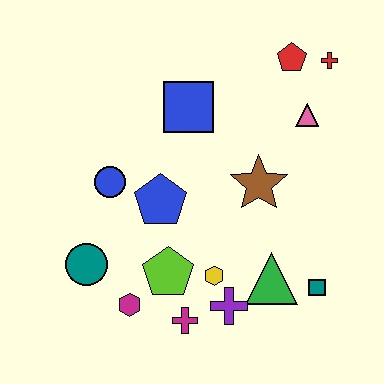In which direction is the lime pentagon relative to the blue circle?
The lime pentagon is below the blue circle.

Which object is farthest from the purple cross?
The red cross is farthest from the purple cross.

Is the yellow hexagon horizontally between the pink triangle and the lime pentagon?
Yes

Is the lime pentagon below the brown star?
Yes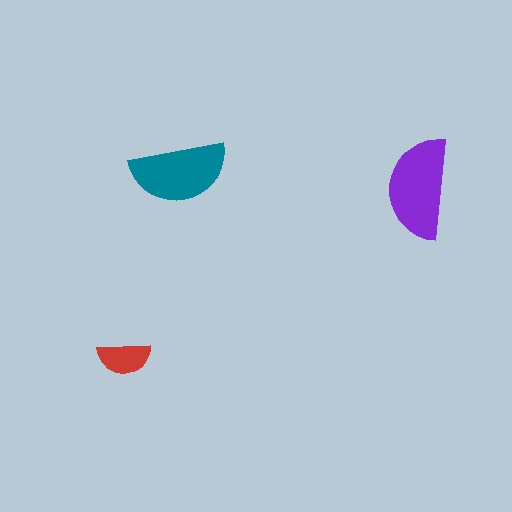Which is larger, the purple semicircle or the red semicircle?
The purple one.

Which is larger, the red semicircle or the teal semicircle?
The teal one.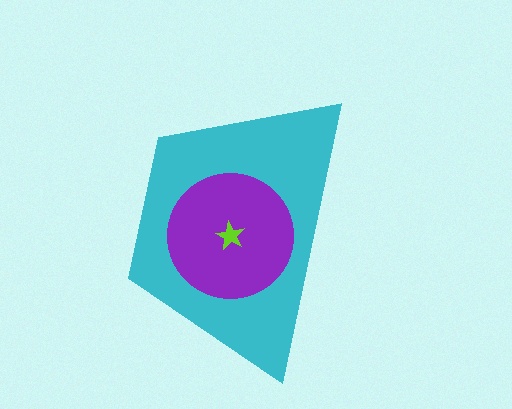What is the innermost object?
The lime star.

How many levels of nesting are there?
3.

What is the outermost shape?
The cyan trapezoid.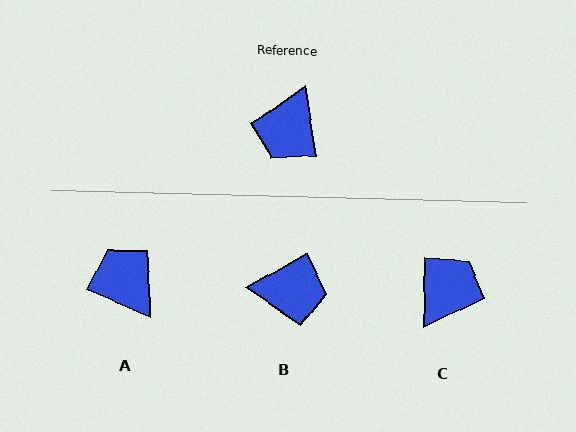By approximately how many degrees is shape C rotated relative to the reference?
Approximately 171 degrees counter-clockwise.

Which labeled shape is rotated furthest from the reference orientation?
C, about 171 degrees away.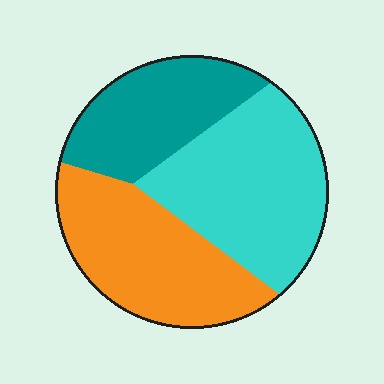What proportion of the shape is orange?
Orange takes up between a quarter and a half of the shape.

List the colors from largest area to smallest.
From largest to smallest: cyan, orange, teal.